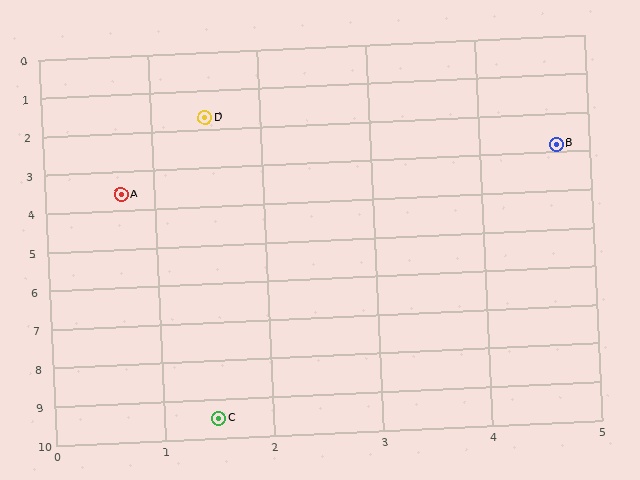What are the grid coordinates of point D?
Point D is at approximately (1.5, 1.7).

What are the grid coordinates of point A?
Point A is at approximately (0.7, 3.6).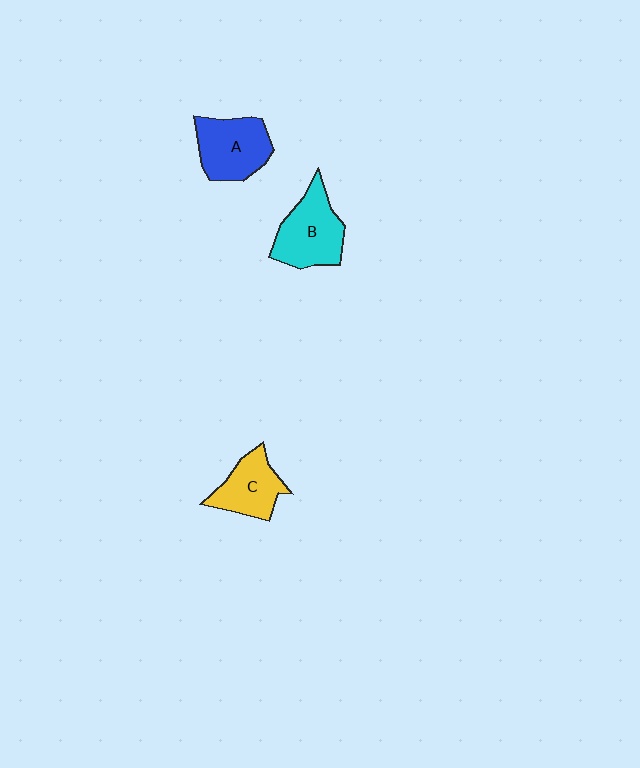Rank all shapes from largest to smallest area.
From largest to smallest: B (cyan), A (blue), C (yellow).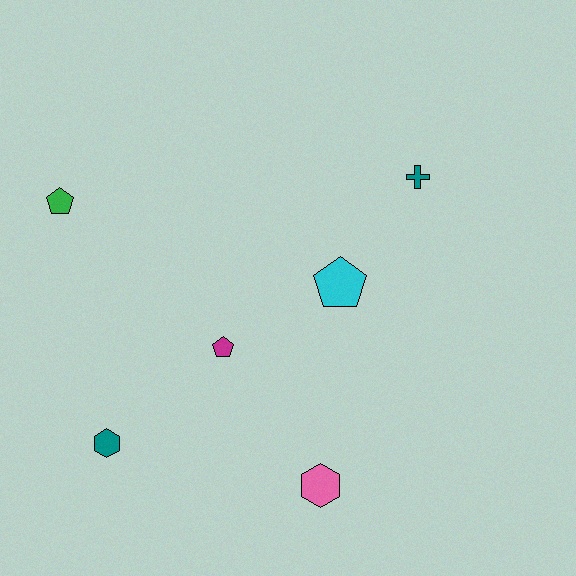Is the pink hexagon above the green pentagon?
No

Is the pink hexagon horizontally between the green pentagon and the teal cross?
Yes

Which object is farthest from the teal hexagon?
The teal cross is farthest from the teal hexagon.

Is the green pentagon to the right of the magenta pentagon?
No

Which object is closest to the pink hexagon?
The magenta pentagon is closest to the pink hexagon.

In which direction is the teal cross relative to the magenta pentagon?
The teal cross is to the right of the magenta pentagon.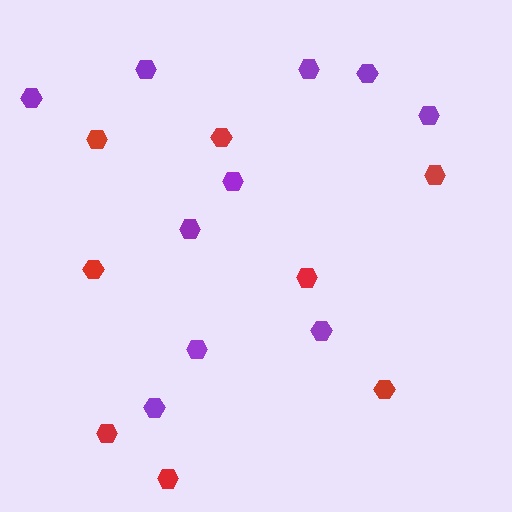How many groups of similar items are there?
There are 2 groups: one group of purple hexagons (10) and one group of red hexagons (8).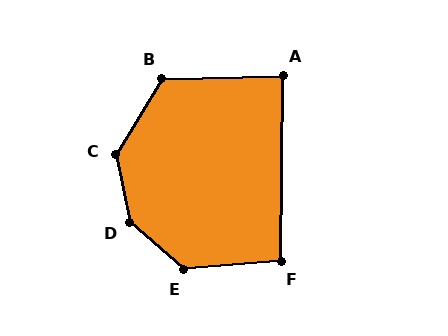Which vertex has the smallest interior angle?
A, at approximately 88 degrees.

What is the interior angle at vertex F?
Approximately 95 degrees (obtuse).